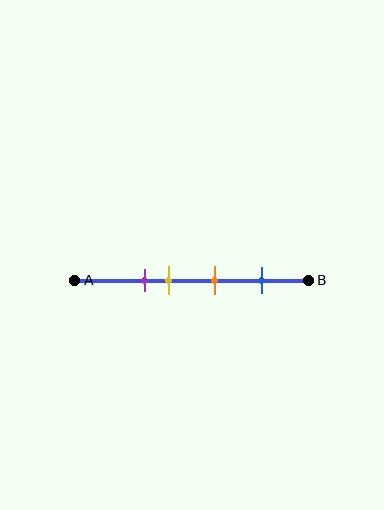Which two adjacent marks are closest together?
The purple and yellow marks are the closest adjacent pair.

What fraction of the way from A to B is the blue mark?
The blue mark is approximately 80% (0.8) of the way from A to B.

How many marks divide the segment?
There are 4 marks dividing the segment.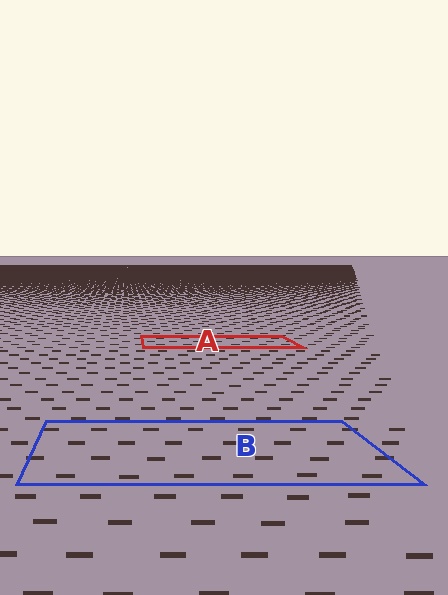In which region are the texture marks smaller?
The texture marks are smaller in region A, because it is farther away.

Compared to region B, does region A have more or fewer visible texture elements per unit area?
Region A has more texture elements per unit area — they are packed more densely because it is farther away.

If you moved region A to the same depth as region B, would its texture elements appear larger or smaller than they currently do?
They would appear larger. At a closer depth, the same texture elements are projected at a bigger on-screen size.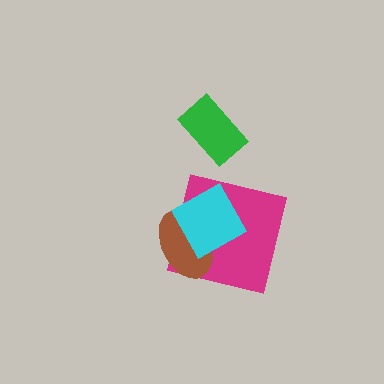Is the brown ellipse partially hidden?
Yes, it is partially covered by another shape.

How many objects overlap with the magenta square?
2 objects overlap with the magenta square.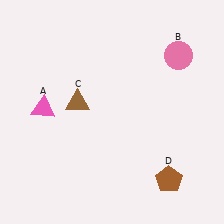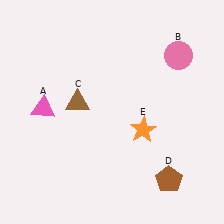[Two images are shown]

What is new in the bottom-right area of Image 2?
An orange star (E) was added in the bottom-right area of Image 2.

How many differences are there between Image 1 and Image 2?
There is 1 difference between the two images.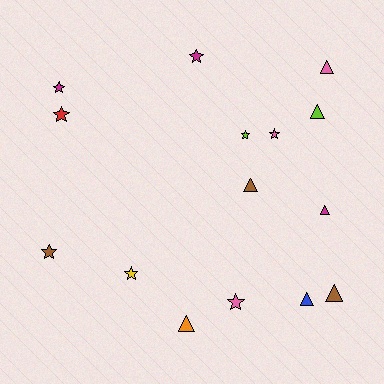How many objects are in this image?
There are 15 objects.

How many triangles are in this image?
There are 7 triangles.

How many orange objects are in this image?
There is 1 orange object.